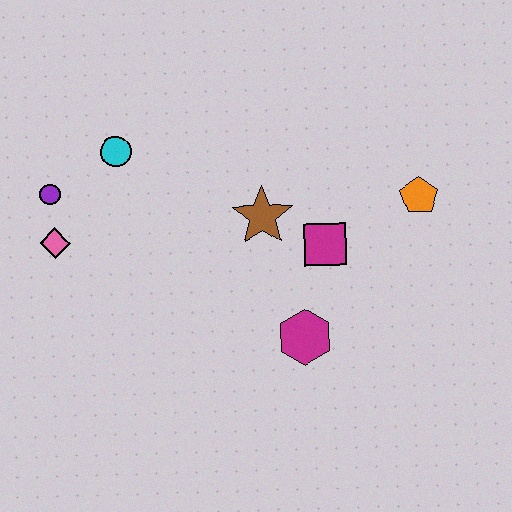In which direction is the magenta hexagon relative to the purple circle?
The magenta hexagon is to the right of the purple circle.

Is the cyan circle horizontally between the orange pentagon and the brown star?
No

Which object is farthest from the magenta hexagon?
The purple circle is farthest from the magenta hexagon.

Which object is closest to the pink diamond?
The purple circle is closest to the pink diamond.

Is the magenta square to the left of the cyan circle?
No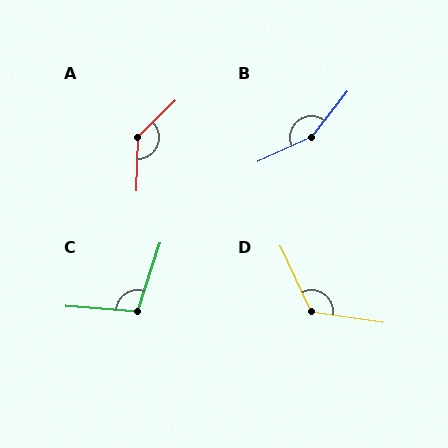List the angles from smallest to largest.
C (104°), D (124°), A (136°), B (153°).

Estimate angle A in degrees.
Approximately 136 degrees.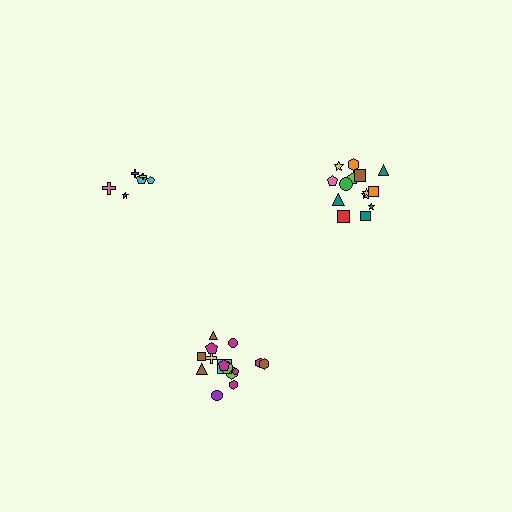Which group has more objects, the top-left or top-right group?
The top-right group.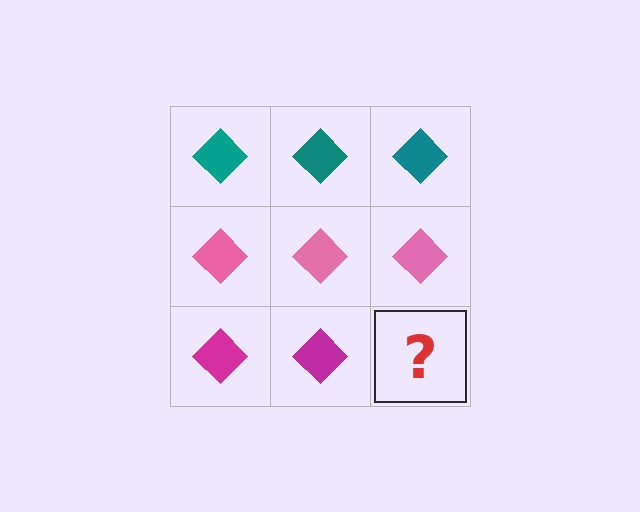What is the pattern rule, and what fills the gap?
The rule is that each row has a consistent color. The gap should be filled with a magenta diamond.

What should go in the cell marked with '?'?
The missing cell should contain a magenta diamond.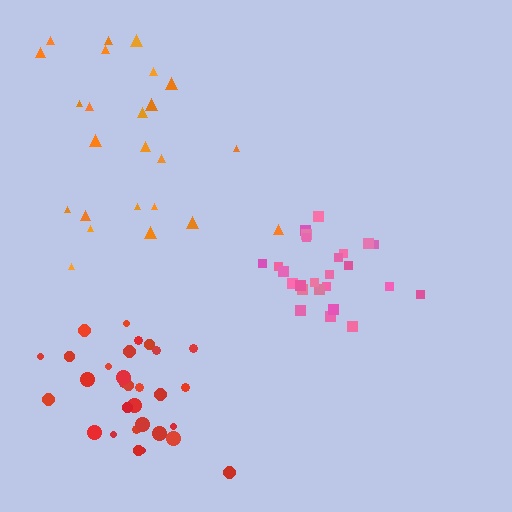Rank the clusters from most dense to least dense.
pink, red, orange.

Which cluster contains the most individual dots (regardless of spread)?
Red (30).